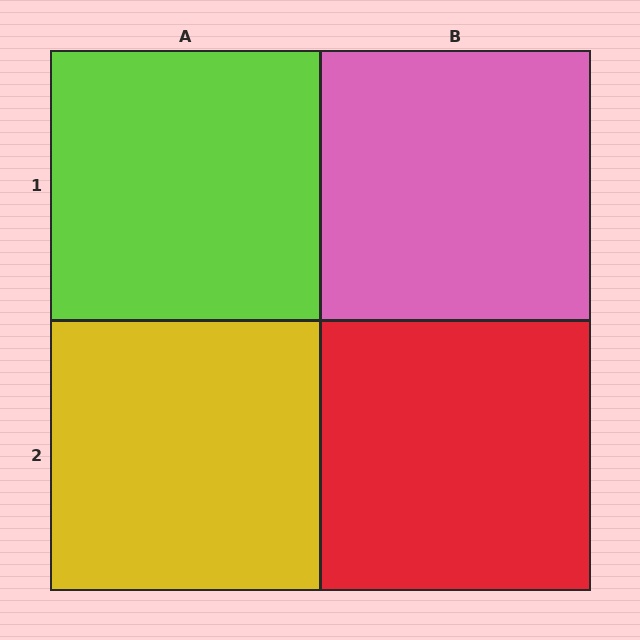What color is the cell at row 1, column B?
Pink.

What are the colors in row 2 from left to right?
Yellow, red.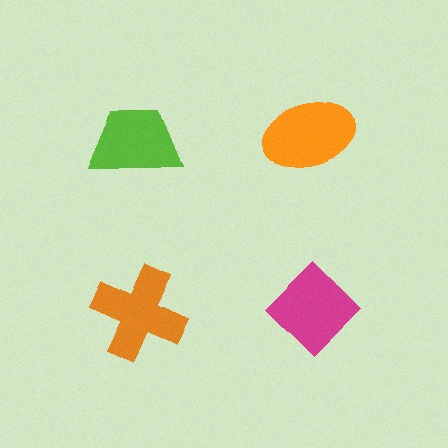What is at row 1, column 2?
An orange ellipse.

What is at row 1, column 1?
A lime trapezoid.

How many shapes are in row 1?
2 shapes.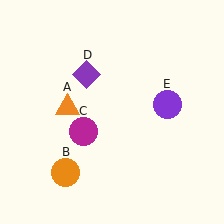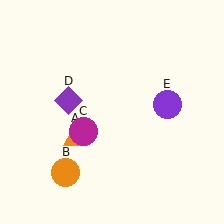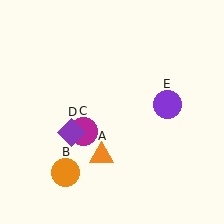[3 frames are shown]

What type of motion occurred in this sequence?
The orange triangle (object A), purple diamond (object D) rotated counterclockwise around the center of the scene.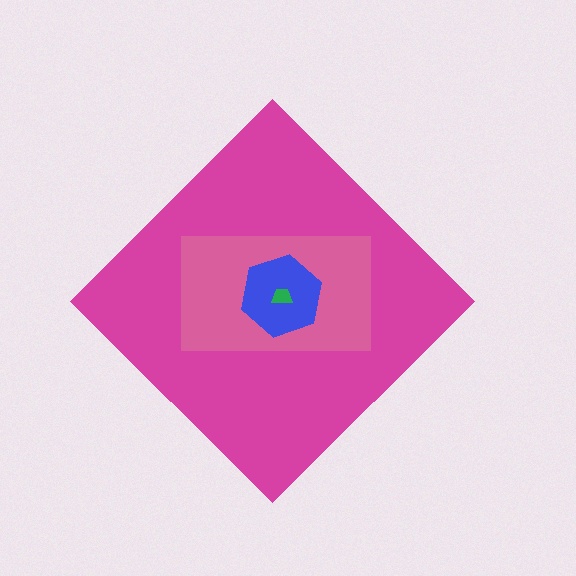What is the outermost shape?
The magenta diamond.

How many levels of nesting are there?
4.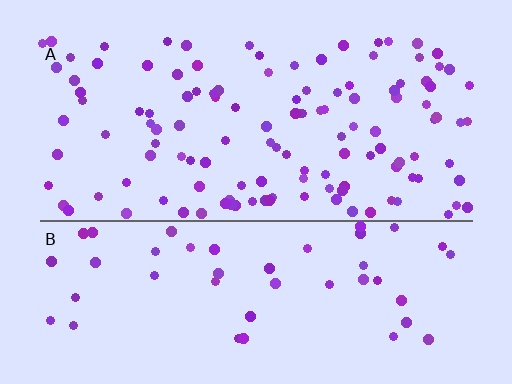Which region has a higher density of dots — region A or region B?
A (the top).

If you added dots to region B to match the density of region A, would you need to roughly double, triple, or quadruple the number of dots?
Approximately double.